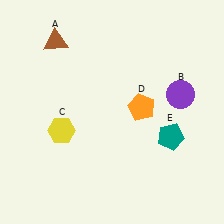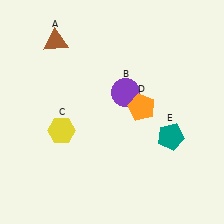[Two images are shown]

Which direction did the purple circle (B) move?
The purple circle (B) moved left.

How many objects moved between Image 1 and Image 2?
1 object moved between the two images.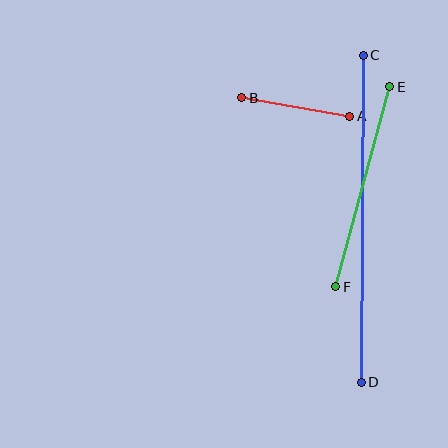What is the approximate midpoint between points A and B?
The midpoint is at approximately (296, 107) pixels.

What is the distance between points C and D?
The distance is approximately 327 pixels.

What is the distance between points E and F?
The distance is approximately 207 pixels.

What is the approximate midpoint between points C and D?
The midpoint is at approximately (362, 219) pixels.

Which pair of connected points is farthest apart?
Points C and D are farthest apart.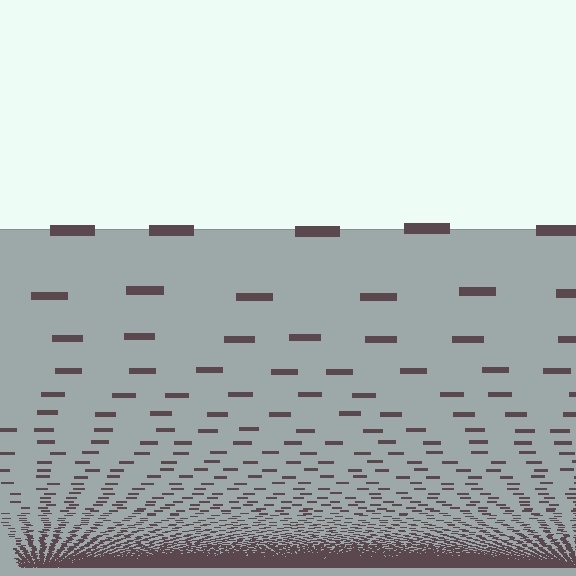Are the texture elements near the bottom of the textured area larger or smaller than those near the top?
Smaller. The gradient is inverted — elements near the bottom are smaller and denser.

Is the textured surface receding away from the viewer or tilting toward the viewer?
The surface appears to tilt toward the viewer. Texture elements get larger and sparser toward the top.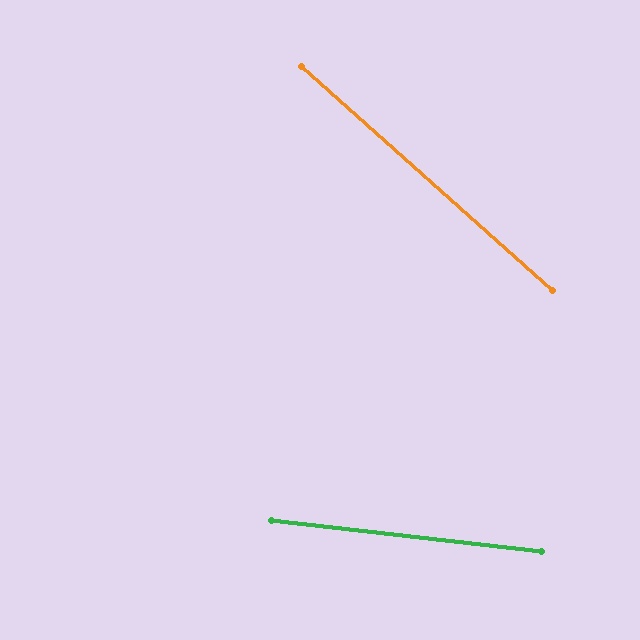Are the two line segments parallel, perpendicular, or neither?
Neither parallel nor perpendicular — they differ by about 35°.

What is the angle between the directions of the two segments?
Approximately 35 degrees.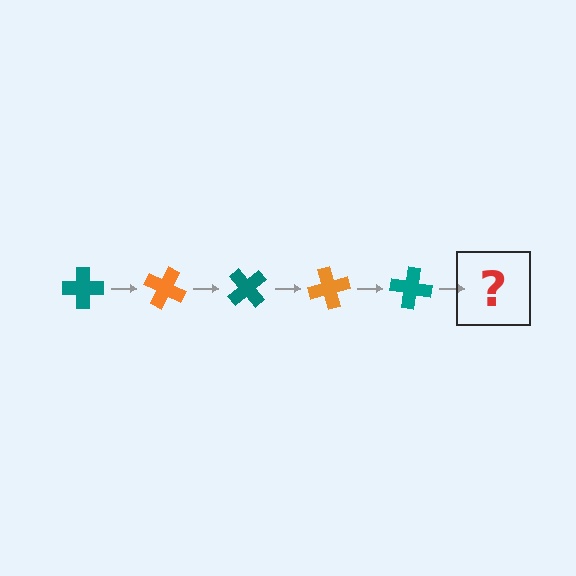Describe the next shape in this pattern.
It should be an orange cross, rotated 125 degrees from the start.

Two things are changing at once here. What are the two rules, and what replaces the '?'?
The two rules are that it rotates 25 degrees each step and the color cycles through teal and orange. The '?' should be an orange cross, rotated 125 degrees from the start.